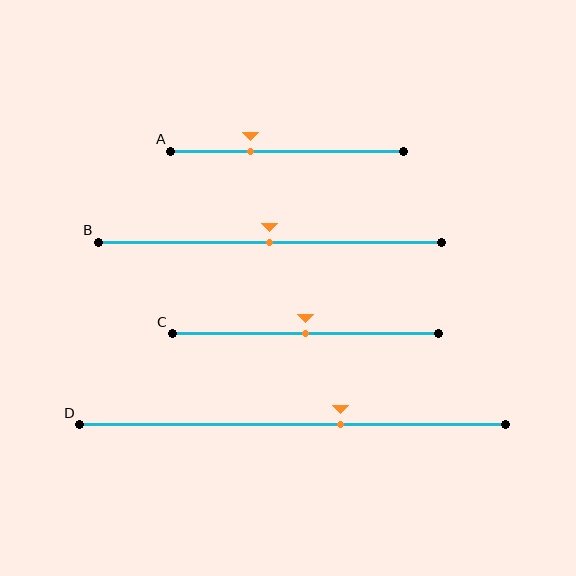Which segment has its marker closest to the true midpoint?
Segment B has its marker closest to the true midpoint.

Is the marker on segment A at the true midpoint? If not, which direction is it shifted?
No, the marker on segment A is shifted to the left by about 16% of the segment length.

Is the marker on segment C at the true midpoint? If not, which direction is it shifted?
Yes, the marker on segment C is at the true midpoint.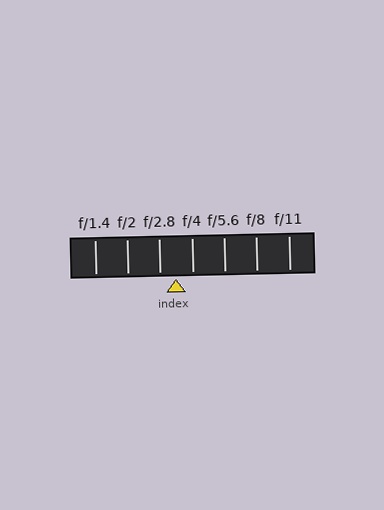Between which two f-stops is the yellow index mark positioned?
The index mark is between f/2.8 and f/4.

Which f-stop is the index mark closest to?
The index mark is closest to f/2.8.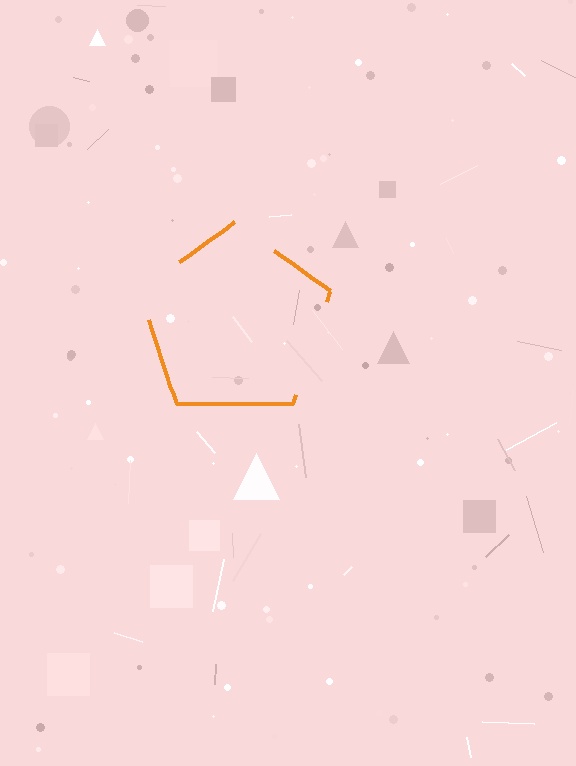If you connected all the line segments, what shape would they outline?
They would outline a pentagon.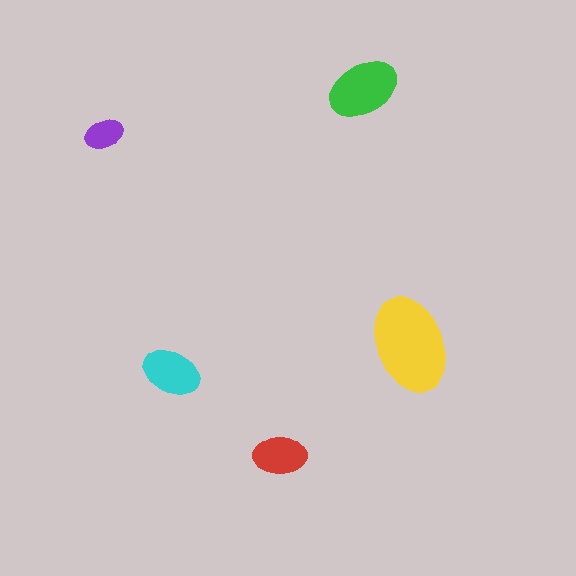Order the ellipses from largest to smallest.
the yellow one, the green one, the cyan one, the red one, the purple one.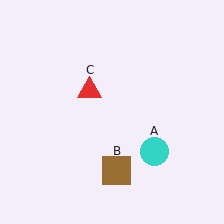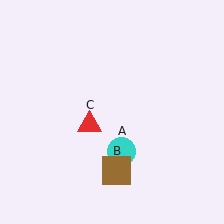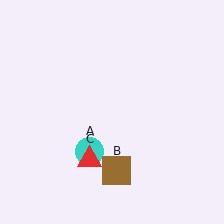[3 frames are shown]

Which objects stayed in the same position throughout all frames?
Brown square (object B) remained stationary.